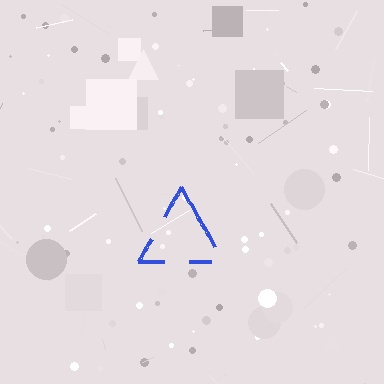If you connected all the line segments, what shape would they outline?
They would outline a triangle.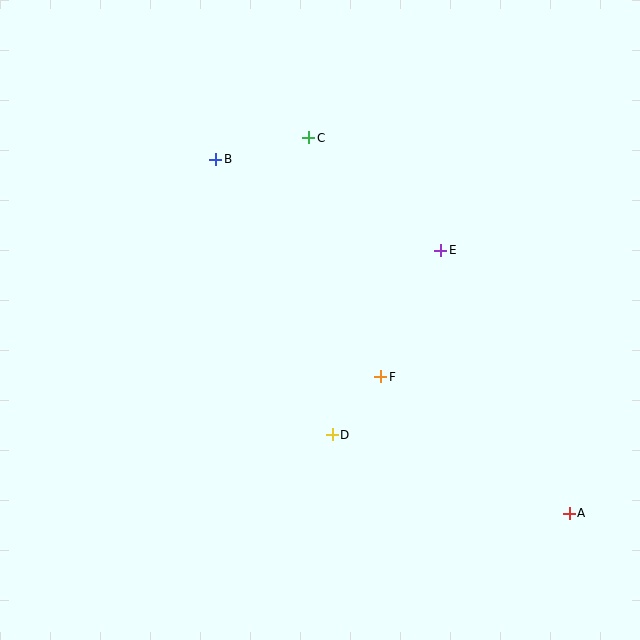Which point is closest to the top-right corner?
Point E is closest to the top-right corner.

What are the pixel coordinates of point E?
Point E is at (441, 250).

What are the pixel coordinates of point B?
Point B is at (216, 159).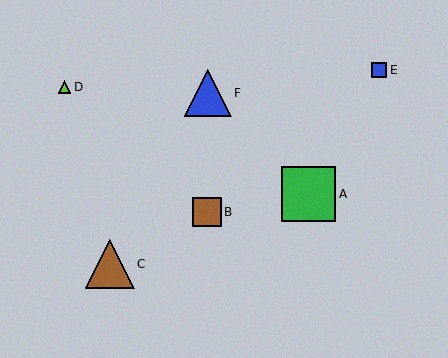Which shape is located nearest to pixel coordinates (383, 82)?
The blue square (labeled E) at (379, 70) is nearest to that location.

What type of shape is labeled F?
Shape F is a blue triangle.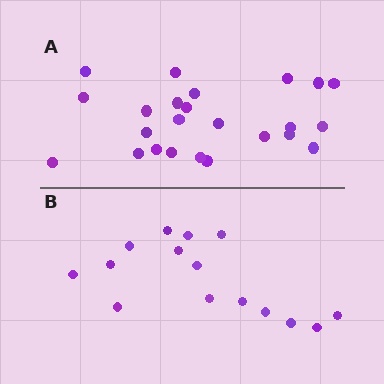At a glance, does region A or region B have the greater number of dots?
Region A (the top region) has more dots.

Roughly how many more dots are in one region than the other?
Region A has roughly 8 or so more dots than region B.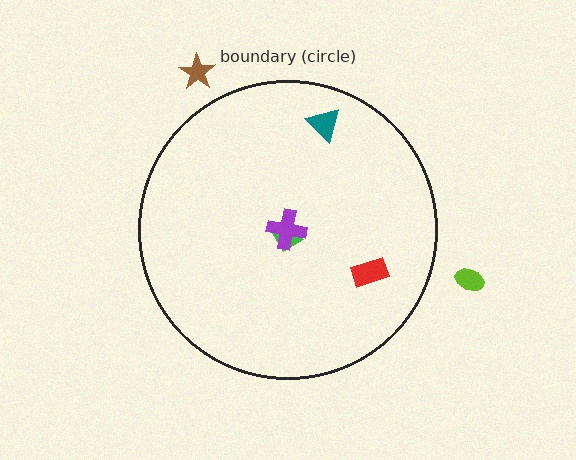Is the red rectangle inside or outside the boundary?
Inside.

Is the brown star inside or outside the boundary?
Outside.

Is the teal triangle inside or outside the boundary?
Inside.